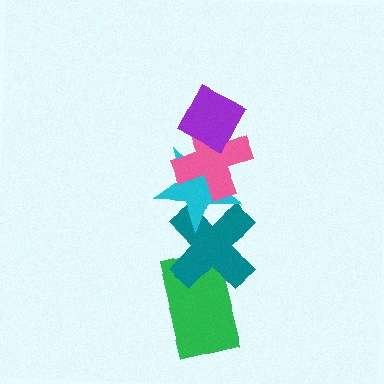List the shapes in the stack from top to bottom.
From top to bottom: the purple diamond, the pink cross, the cyan star, the teal cross, the green rectangle.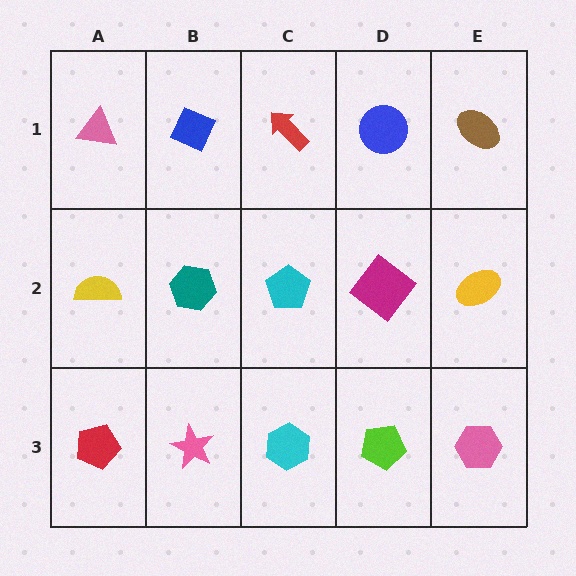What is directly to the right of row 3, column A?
A pink star.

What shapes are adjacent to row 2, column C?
A red arrow (row 1, column C), a cyan hexagon (row 3, column C), a teal hexagon (row 2, column B), a magenta diamond (row 2, column D).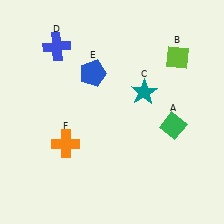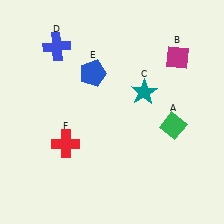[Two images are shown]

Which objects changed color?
B changed from lime to magenta. F changed from orange to red.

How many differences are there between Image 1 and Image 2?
There are 2 differences between the two images.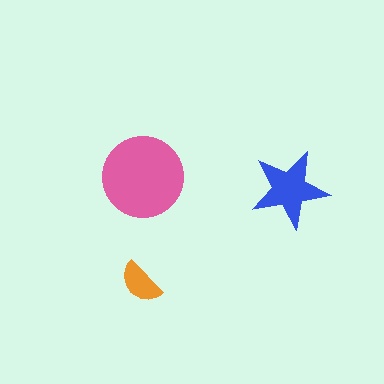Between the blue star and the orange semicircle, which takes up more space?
The blue star.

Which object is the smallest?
The orange semicircle.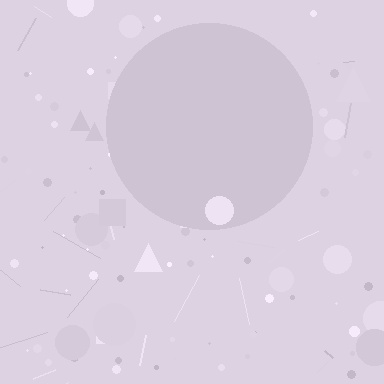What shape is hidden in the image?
A circle is hidden in the image.